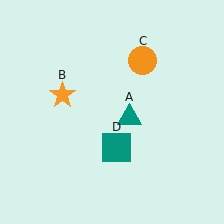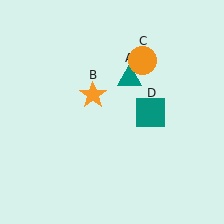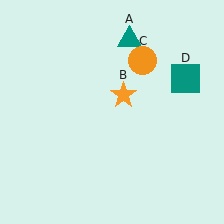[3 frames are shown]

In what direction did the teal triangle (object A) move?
The teal triangle (object A) moved up.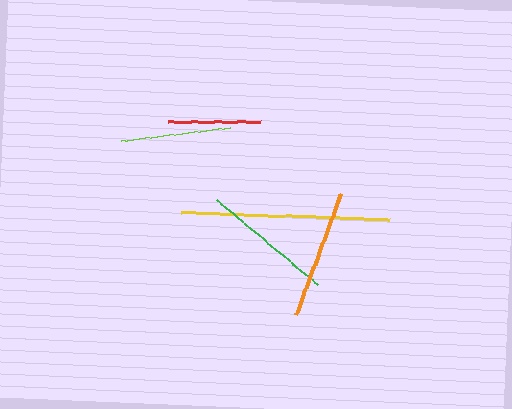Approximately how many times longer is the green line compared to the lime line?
The green line is approximately 1.2 times the length of the lime line.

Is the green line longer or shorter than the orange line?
The green line is longer than the orange line.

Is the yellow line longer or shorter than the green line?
The yellow line is longer than the green line.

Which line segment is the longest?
The yellow line is the longest at approximately 209 pixels.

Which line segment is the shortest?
The red line is the shortest at approximately 91 pixels.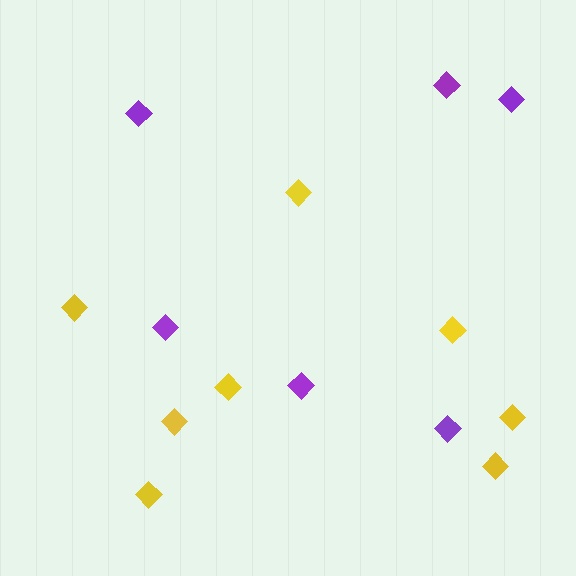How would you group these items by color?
There are 2 groups: one group of purple diamonds (6) and one group of yellow diamonds (8).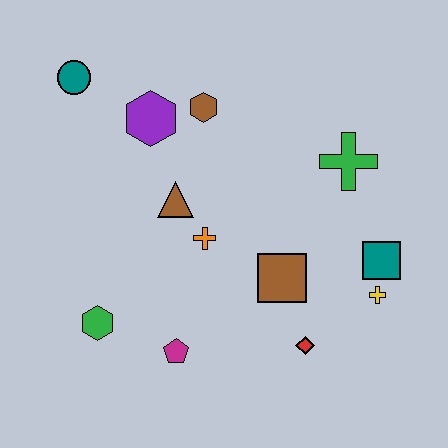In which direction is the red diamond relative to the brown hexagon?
The red diamond is below the brown hexagon.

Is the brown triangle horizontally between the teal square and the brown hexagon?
No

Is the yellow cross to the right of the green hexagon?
Yes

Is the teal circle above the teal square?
Yes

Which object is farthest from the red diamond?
The teal circle is farthest from the red diamond.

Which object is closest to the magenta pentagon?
The green hexagon is closest to the magenta pentagon.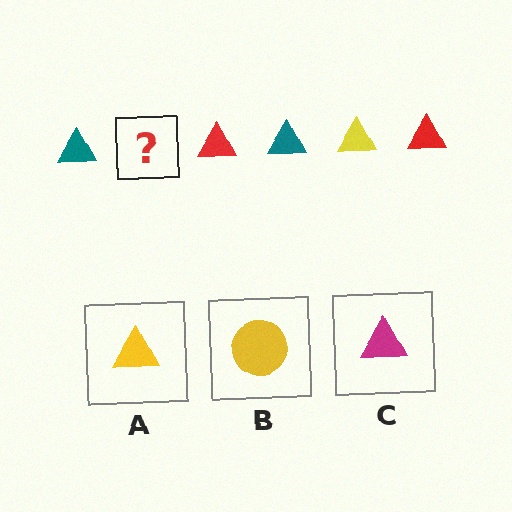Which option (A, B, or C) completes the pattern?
A.